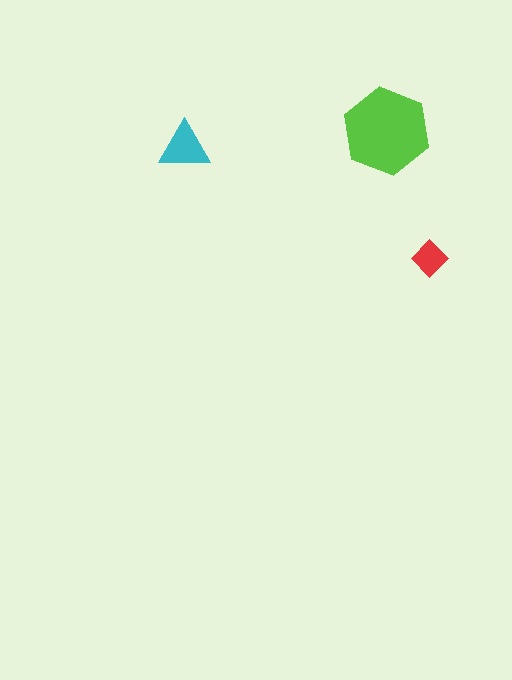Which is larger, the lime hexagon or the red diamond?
The lime hexagon.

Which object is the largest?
The lime hexagon.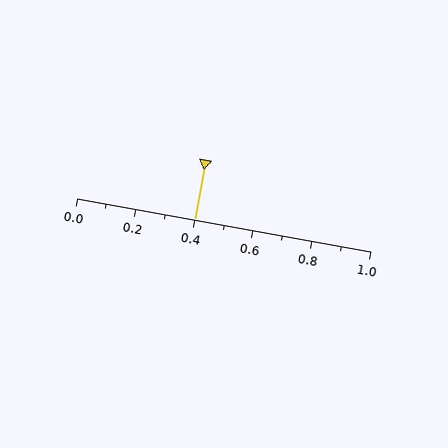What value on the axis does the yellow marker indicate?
The marker indicates approximately 0.4.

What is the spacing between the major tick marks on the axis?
The major ticks are spaced 0.2 apart.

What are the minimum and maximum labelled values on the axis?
The axis runs from 0.0 to 1.0.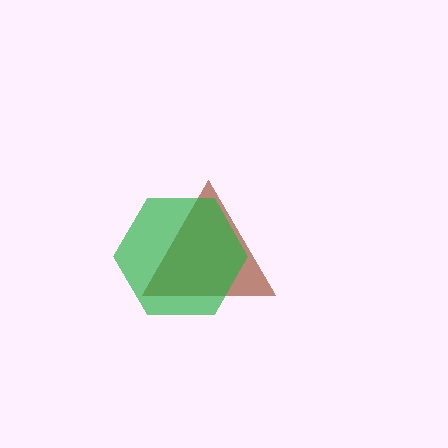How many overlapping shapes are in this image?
There are 2 overlapping shapes in the image.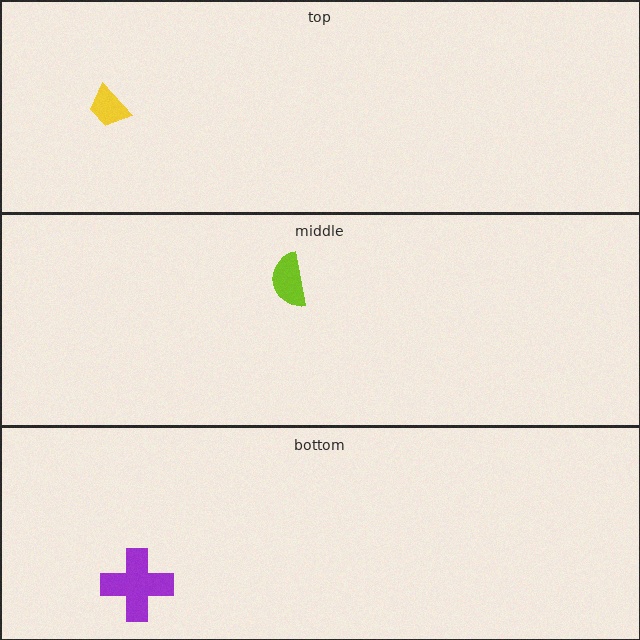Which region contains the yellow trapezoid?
The top region.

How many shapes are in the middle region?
1.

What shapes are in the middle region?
The lime semicircle.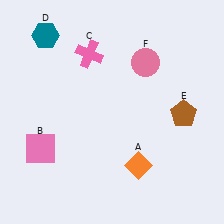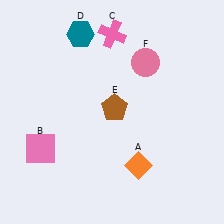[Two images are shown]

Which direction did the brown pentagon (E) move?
The brown pentagon (E) moved left.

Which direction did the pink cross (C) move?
The pink cross (C) moved right.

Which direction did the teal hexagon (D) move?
The teal hexagon (D) moved right.